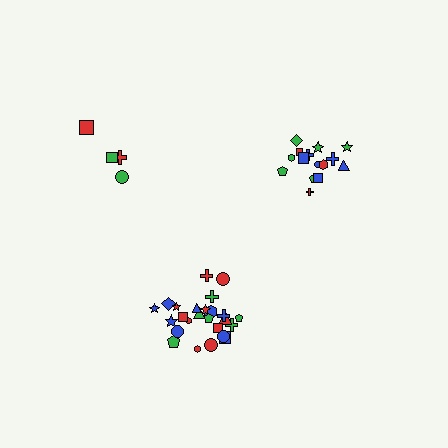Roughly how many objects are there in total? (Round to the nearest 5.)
Roughly 45 objects in total.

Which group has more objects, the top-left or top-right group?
The top-right group.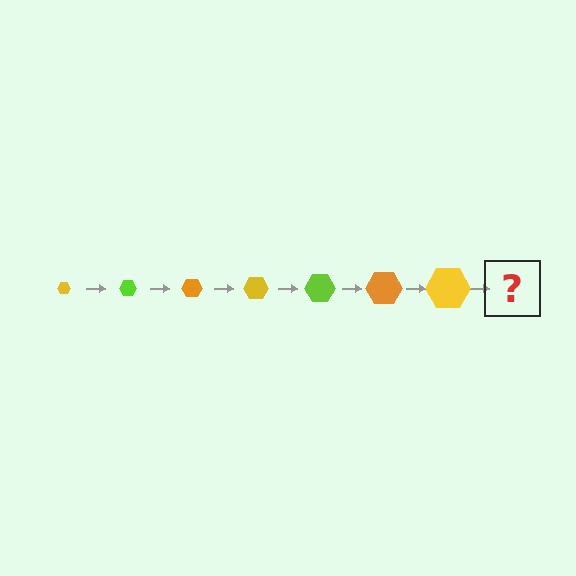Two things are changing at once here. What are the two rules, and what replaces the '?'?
The two rules are that the hexagon grows larger each step and the color cycles through yellow, lime, and orange. The '?' should be a lime hexagon, larger than the previous one.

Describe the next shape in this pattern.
It should be a lime hexagon, larger than the previous one.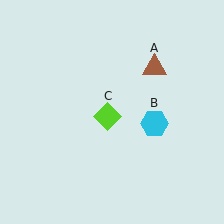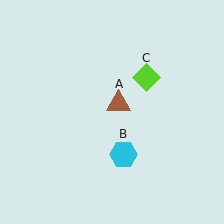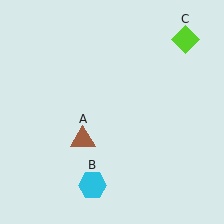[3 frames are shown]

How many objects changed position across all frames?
3 objects changed position: brown triangle (object A), cyan hexagon (object B), lime diamond (object C).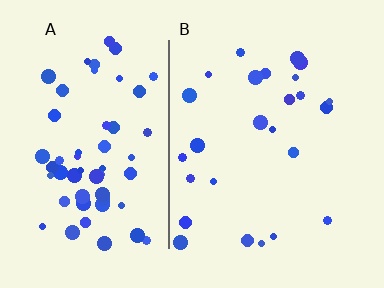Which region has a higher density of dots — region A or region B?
A (the left).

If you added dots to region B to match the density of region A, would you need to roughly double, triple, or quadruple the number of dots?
Approximately double.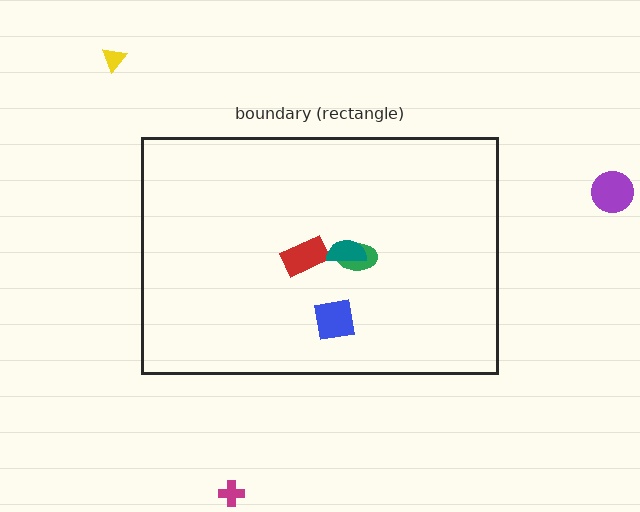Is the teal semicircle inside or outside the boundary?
Inside.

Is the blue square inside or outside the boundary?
Inside.